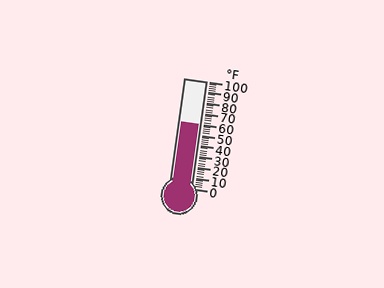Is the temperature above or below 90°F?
The temperature is below 90°F.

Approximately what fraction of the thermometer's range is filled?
The thermometer is filled to approximately 60% of its range.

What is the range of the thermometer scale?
The thermometer scale ranges from 0°F to 100°F.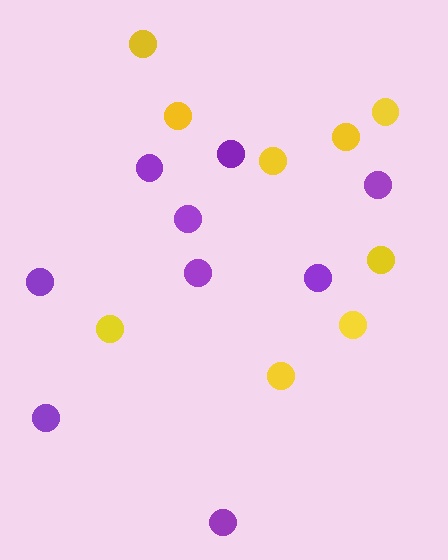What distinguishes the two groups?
There are 2 groups: one group of yellow circles (9) and one group of purple circles (9).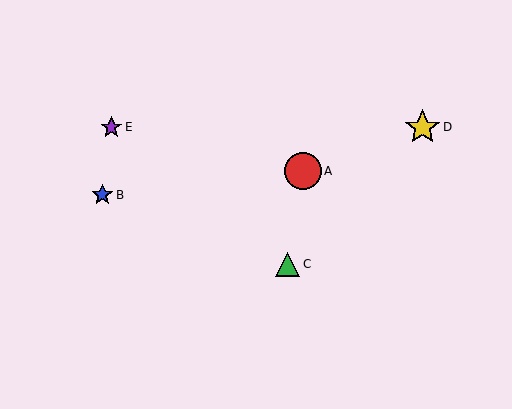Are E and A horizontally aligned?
No, E is at y≈127 and A is at y≈171.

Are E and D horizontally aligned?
Yes, both are at y≈127.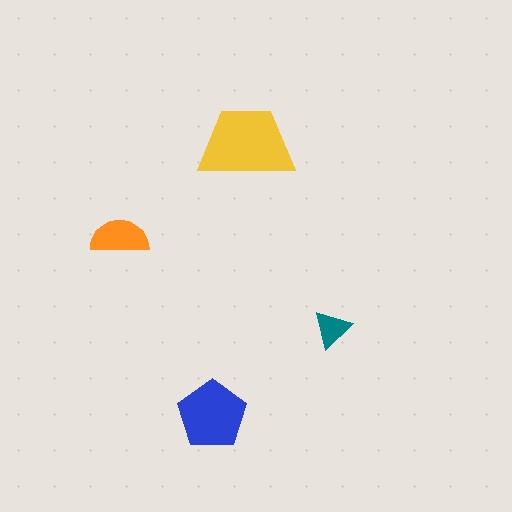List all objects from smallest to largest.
The teal triangle, the orange semicircle, the blue pentagon, the yellow trapezoid.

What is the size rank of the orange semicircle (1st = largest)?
3rd.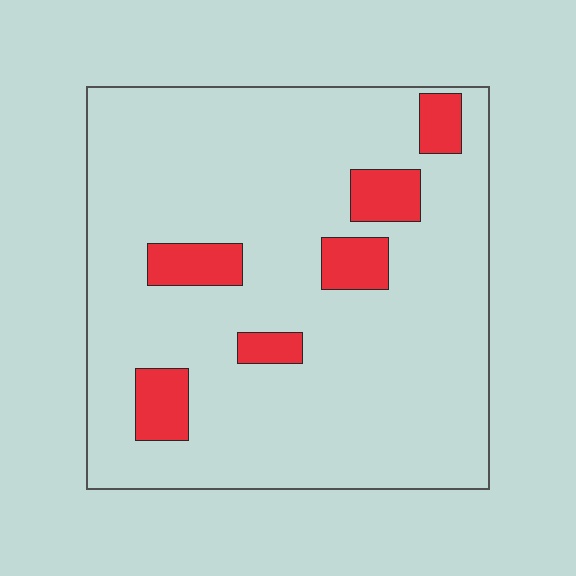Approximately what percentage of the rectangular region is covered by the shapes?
Approximately 10%.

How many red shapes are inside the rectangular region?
6.